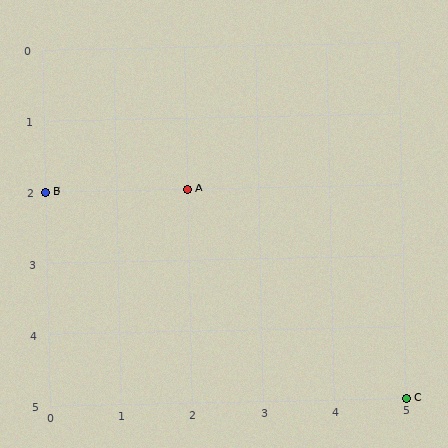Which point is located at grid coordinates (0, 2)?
Point B is at (0, 2).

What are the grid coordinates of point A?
Point A is at grid coordinates (2, 2).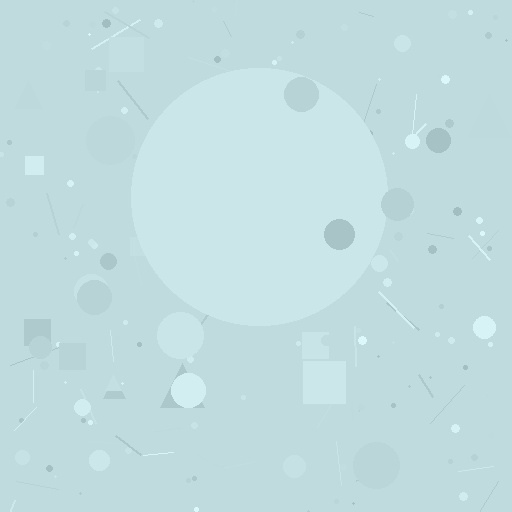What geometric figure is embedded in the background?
A circle is embedded in the background.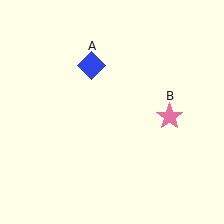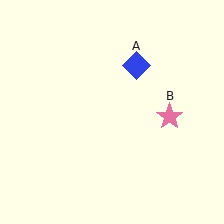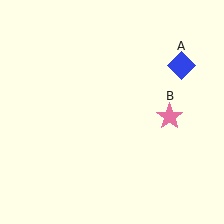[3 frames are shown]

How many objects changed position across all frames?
1 object changed position: blue diamond (object A).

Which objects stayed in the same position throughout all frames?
Pink star (object B) remained stationary.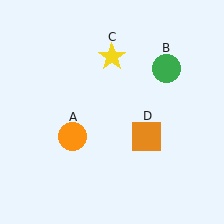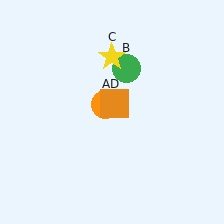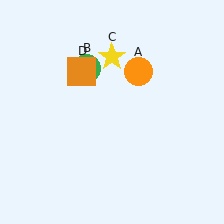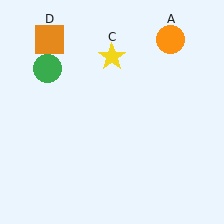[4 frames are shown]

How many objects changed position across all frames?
3 objects changed position: orange circle (object A), green circle (object B), orange square (object D).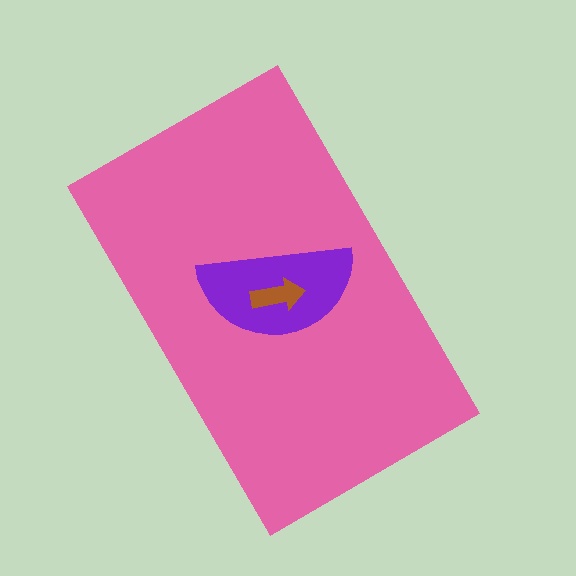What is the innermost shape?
The brown arrow.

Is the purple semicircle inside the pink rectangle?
Yes.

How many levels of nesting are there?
3.